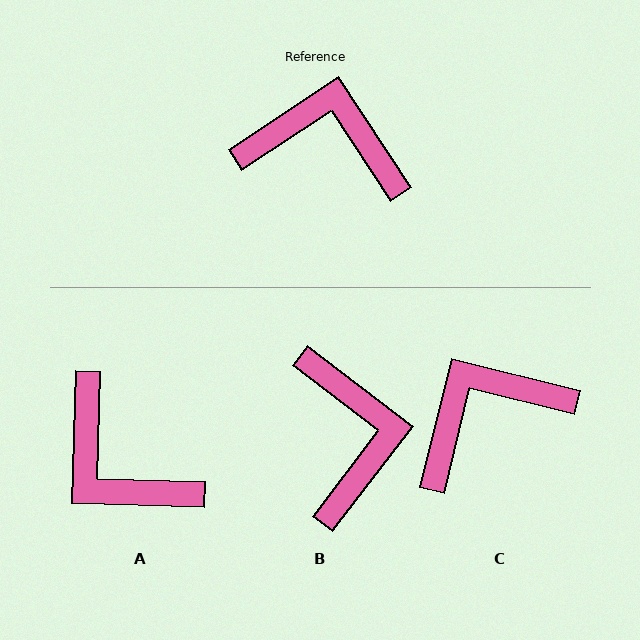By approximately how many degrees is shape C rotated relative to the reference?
Approximately 43 degrees counter-clockwise.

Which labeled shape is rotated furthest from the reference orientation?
A, about 145 degrees away.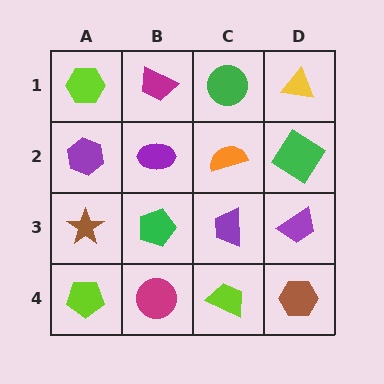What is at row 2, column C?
An orange semicircle.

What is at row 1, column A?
A lime hexagon.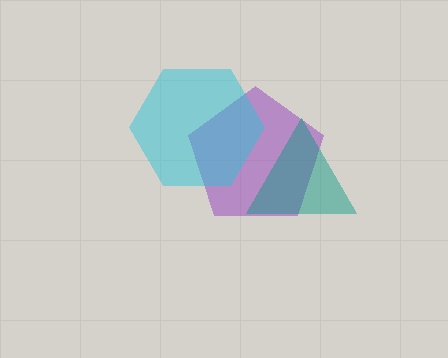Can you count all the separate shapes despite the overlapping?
Yes, there are 3 separate shapes.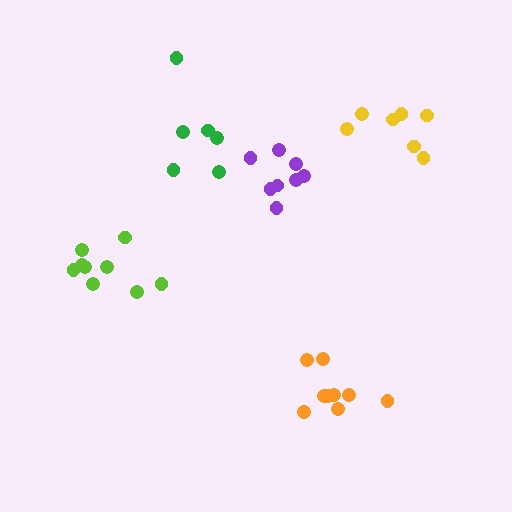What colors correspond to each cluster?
The clusters are colored: lime, orange, green, purple, yellow.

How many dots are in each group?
Group 1: 9 dots, Group 2: 9 dots, Group 3: 6 dots, Group 4: 8 dots, Group 5: 7 dots (39 total).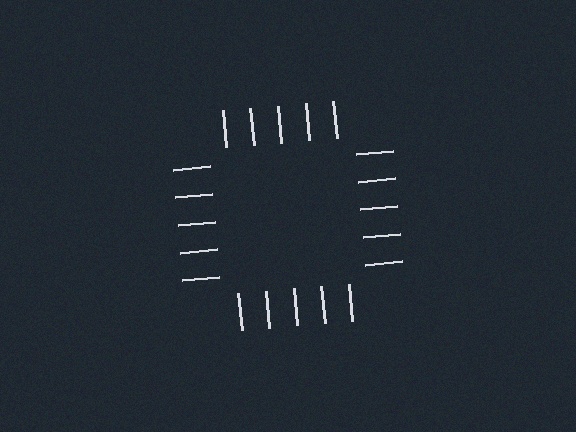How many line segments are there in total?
20 — 5 along each of the 4 edges.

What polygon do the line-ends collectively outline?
An illusory square — the line segments terminate on its edges but no continuous stroke is drawn.